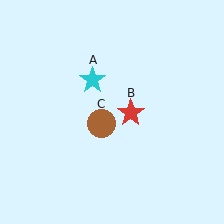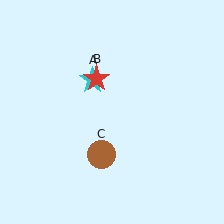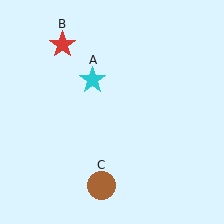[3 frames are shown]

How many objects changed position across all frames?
2 objects changed position: red star (object B), brown circle (object C).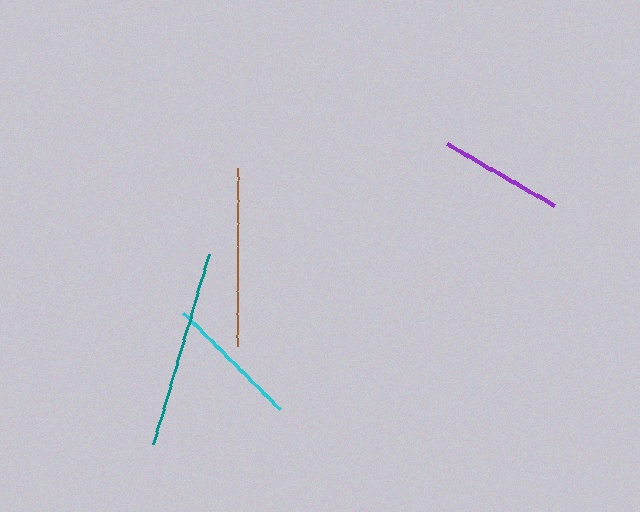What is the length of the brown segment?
The brown segment is approximately 177 pixels long.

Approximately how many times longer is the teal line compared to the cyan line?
The teal line is approximately 1.5 times the length of the cyan line.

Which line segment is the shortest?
The purple line is the shortest at approximately 124 pixels.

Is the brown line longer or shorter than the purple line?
The brown line is longer than the purple line.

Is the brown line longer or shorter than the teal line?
The teal line is longer than the brown line.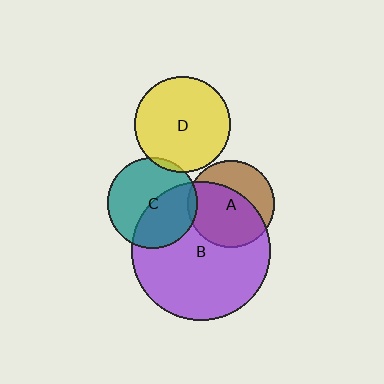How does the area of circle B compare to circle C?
Approximately 2.4 times.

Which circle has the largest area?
Circle B (purple).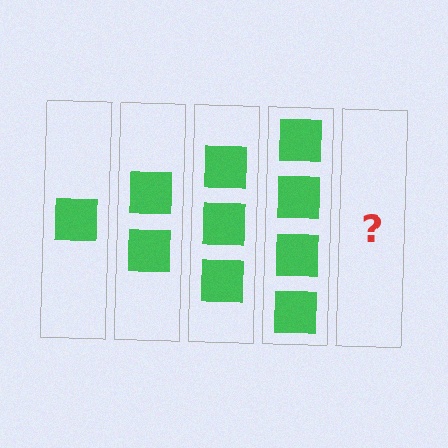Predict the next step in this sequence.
The next step is 5 squares.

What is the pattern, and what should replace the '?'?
The pattern is that each step adds one more square. The '?' should be 5 squares.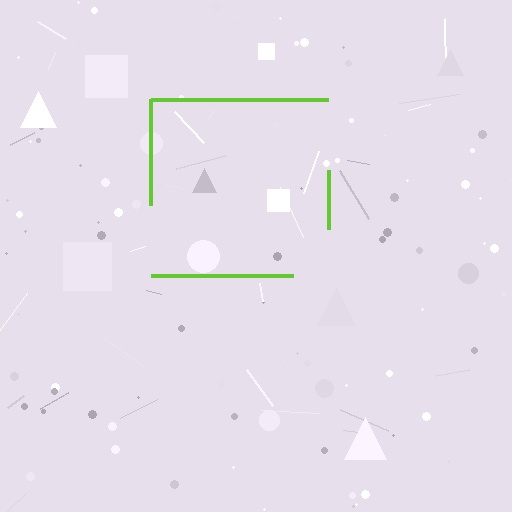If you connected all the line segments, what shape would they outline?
They would outline a square.